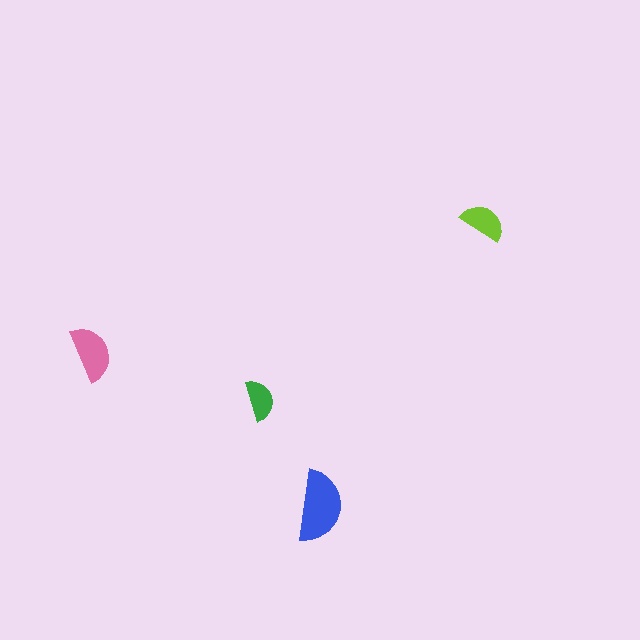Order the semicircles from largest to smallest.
the blue one, the pink one, the lime one, the green one.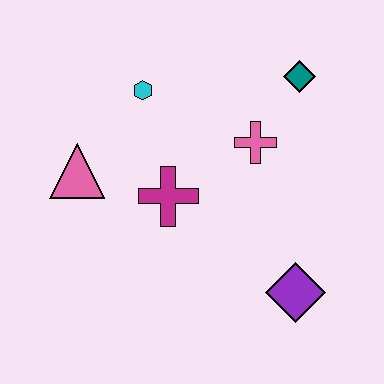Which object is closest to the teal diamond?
The pink cross is closest to the teal diamond.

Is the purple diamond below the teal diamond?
Yes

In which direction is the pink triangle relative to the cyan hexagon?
The pink triangle is below the cyan hexagon.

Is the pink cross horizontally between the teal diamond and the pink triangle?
Yes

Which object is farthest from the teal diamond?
The pink triangle is farthest from the teal diamond.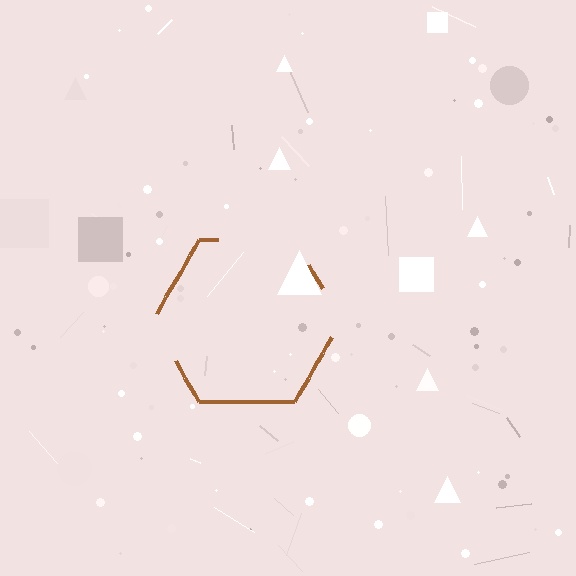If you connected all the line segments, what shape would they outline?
They would outline a hexagon.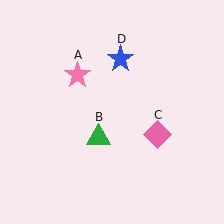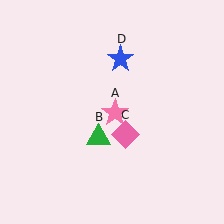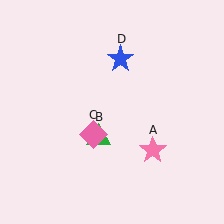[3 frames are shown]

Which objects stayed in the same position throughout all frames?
Green triangle (object B) and blue star (object D) remained stationary.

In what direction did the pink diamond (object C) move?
The pink diamond (object C) moved left.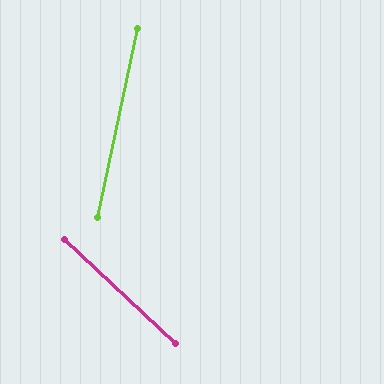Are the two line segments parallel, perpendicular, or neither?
Neither parallel nor perpendicular — they differ by about 59°.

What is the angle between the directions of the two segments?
Approximately 59 degrees.